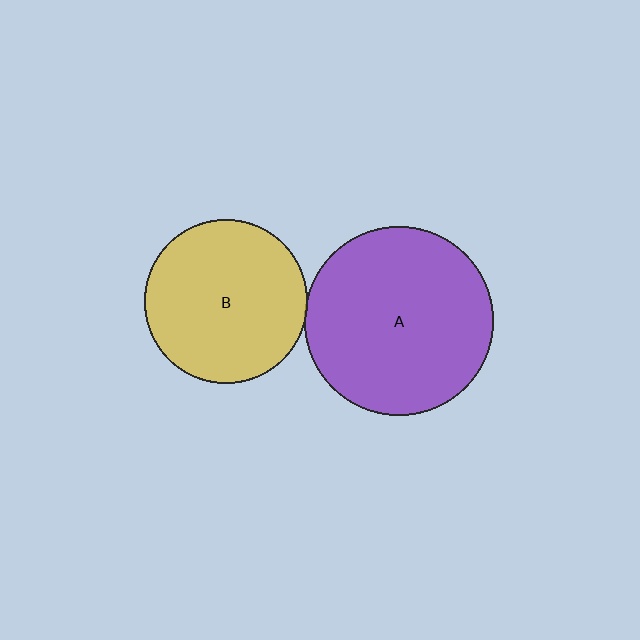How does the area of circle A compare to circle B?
Approximately 1.3 times.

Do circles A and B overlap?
Yes.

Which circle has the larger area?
Circle A (purple).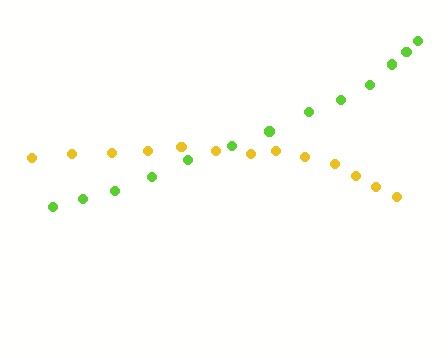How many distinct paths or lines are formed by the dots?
There are 2 distinct paths.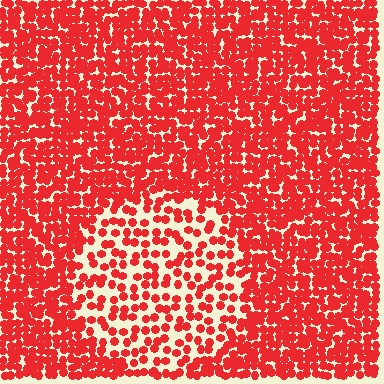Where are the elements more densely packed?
The elements are more densely packed outside the circle boundary.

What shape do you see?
I see a circle.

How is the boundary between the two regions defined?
The boundary is defined by a change in element density (approximately 2.1x ratio). All elements are the same color, size, and shape.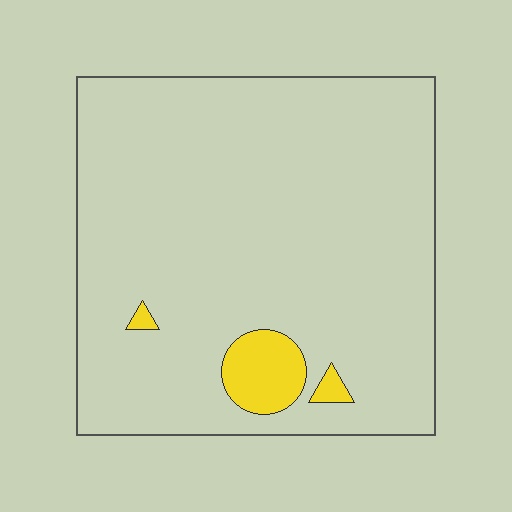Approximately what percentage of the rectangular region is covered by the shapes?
Approximately 5%.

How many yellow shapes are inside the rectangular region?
3.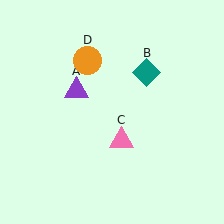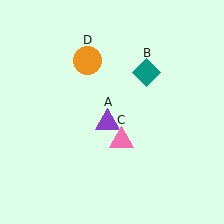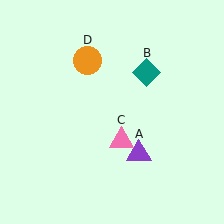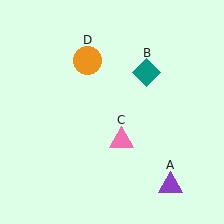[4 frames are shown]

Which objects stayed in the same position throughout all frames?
Teal diamond (object B) and pink triangle (object C) and orange circle (object D) remained stationary.